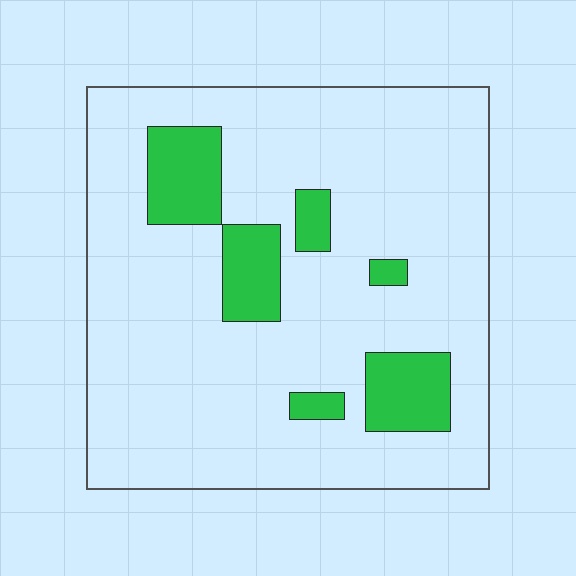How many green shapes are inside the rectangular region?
6.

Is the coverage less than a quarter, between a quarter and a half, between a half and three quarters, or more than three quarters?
Less than a quarter.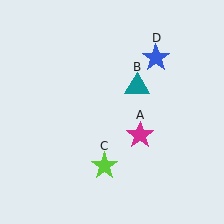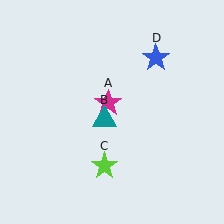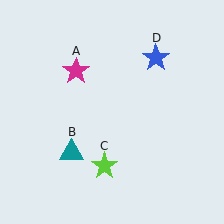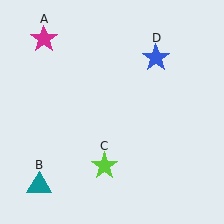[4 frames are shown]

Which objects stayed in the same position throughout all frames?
Lime star (object C) and blue star (object D) remained stationary.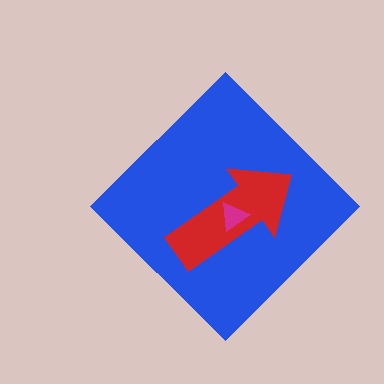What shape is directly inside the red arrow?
The magenta triangle.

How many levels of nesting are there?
3.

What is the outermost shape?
The blue diamond.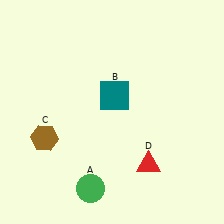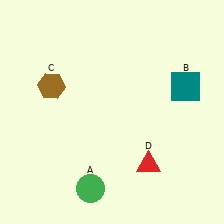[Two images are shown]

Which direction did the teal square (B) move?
The teal square (B) moved right.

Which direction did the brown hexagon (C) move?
The brown hexagon (C) moved up.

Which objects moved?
The objects that moved are: the teal square (B), the brown hexagon (C).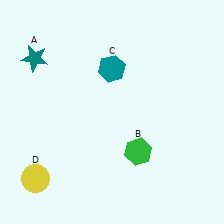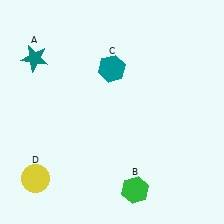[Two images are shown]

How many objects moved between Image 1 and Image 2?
1 object moved between the two images.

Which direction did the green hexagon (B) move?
The green hexagon (B) moved down.